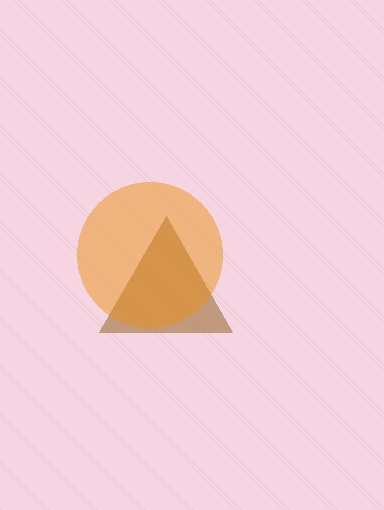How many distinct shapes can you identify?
There are 2 distinct shapes: a brown triangle, an orange circle.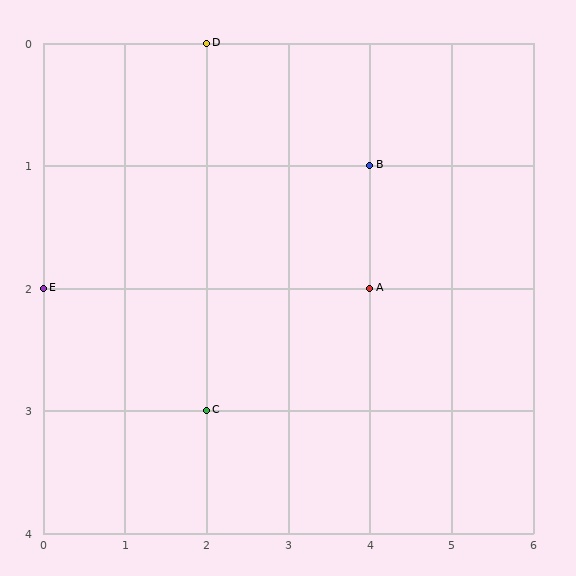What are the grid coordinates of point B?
Point B is at grid coordinates (4, 1).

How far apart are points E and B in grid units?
Points E and B are 4 columns and 1 row apart (about 4.1 grid units diagonally).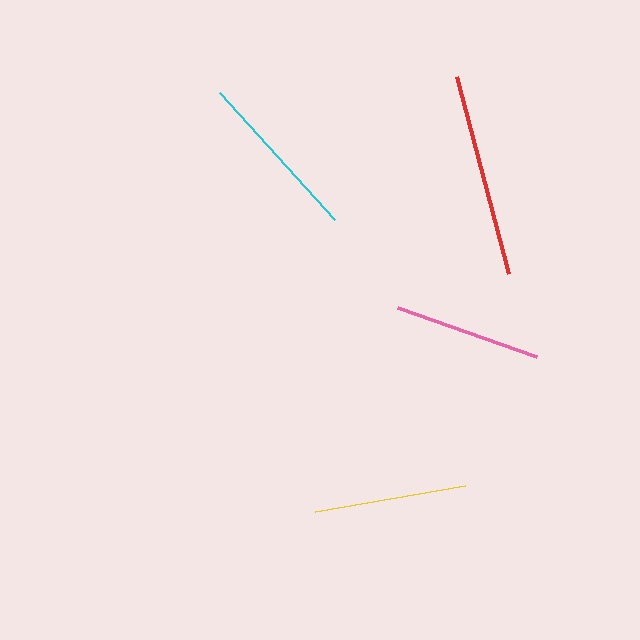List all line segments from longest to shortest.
From longest to shortest: red, cyan, yellow, pink.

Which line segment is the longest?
The red line is the longest at approximately 204 pixels.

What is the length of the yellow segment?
The yellow segment is approximately 153 pixels long.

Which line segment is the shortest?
The pink line is the shortest at approximately 148 pixels.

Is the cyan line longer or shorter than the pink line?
The cyan line is longer than the pink line.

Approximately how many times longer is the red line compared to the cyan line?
The red line is approximately 1.2 times the length of the cyan line.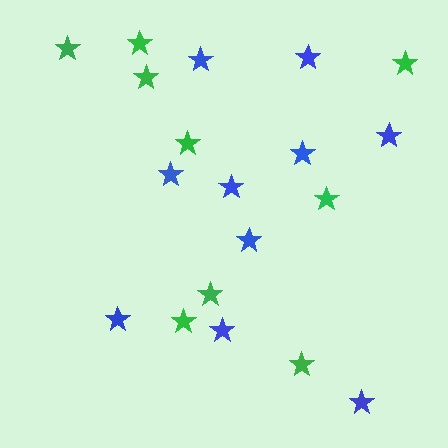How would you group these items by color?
There are 2 groups: one group of green stars (9) and one group of blue stars (10).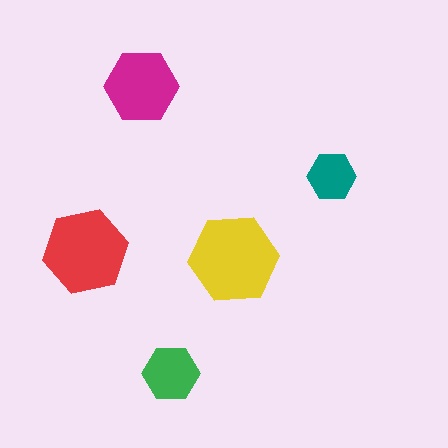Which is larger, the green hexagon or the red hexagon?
The red one.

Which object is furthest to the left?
The red hexagon is leftmost.